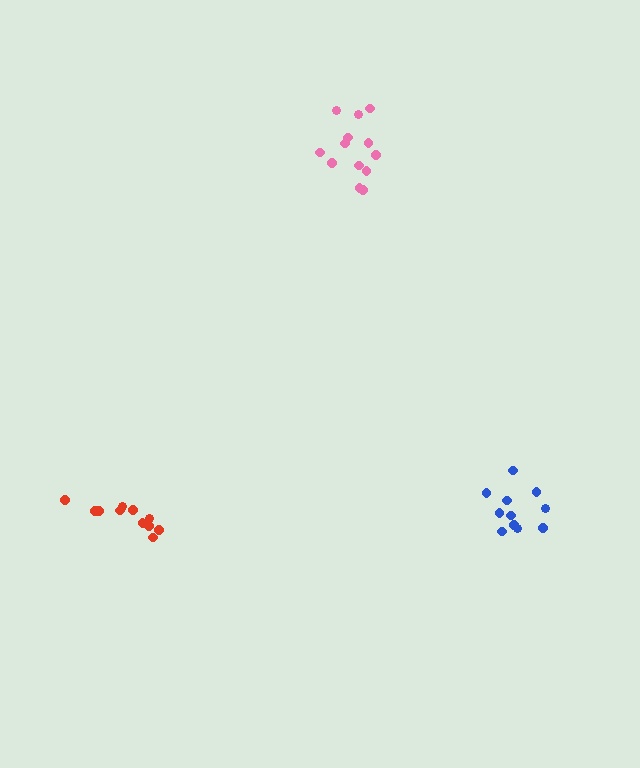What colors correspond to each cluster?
The clusters are colored: pink, red, blue.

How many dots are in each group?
Group 1: 13 dots, Group 2: 11 dots, Group 3: 11 dots (35 total).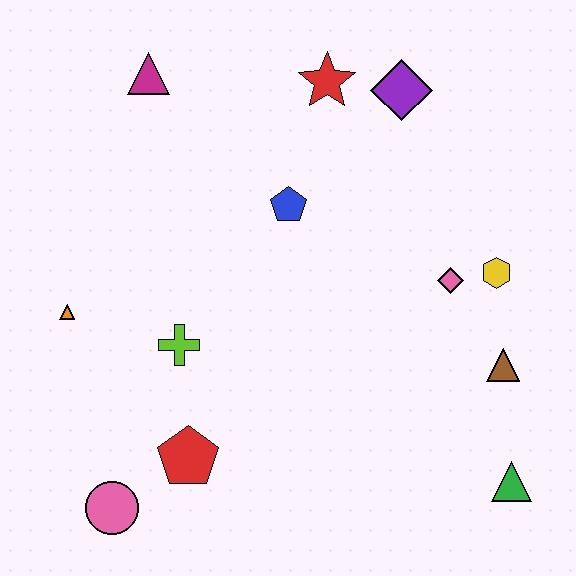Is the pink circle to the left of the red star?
Yes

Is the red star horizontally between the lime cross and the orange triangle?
No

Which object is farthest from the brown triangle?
The magenta triangle is farthest from the brown triangle.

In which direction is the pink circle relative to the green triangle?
The pink circle is to the left of the green triangle.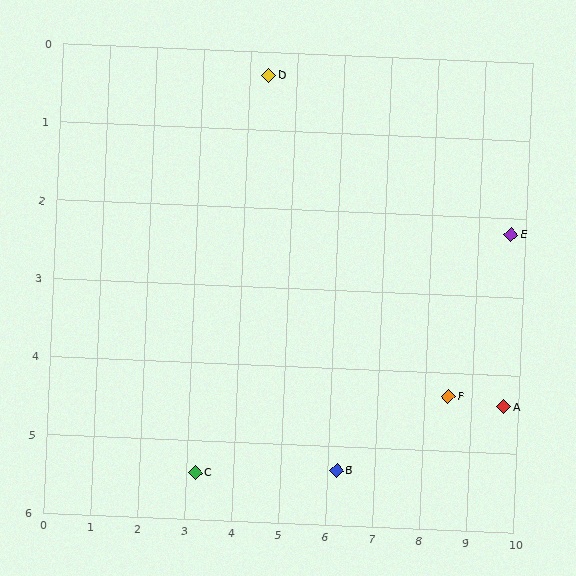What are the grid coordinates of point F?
Point F is at approximately (8.5, 4.3).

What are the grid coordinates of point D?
Point D is at approximately (4.4, 0.3).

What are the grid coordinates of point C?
Point C is at approximately (3.2, 5.4).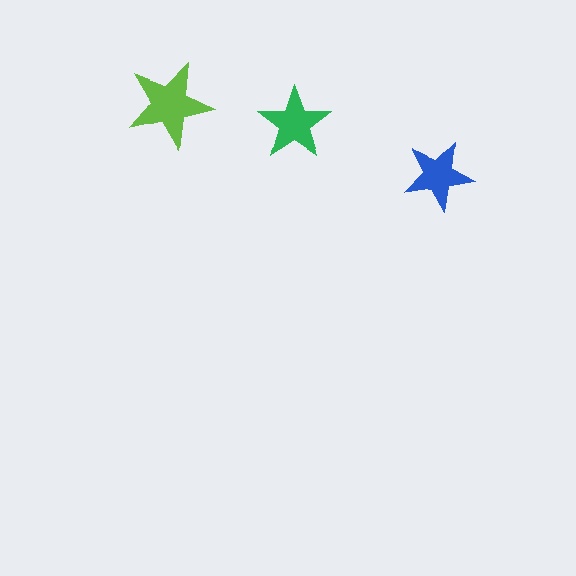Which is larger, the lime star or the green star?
The lime one.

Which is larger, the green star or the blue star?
The green one.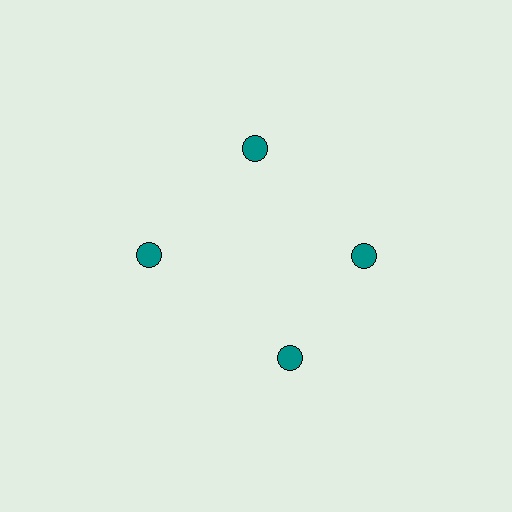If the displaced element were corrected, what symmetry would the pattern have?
It would have 4-fold rotational symmetry — the pattern would map onto itself every 90 degrees.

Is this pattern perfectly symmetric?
No. The 4 teal circles are arranged in a ring, but one element near the 6 o'clock position is rotated out of alignment along the ring, breaking the 4-fold rotational symmetry.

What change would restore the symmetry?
The symmetry would be restored by rotating it back into even spacing with its neighbors so that all 4 circles sit at equal angles and equal distance from the center.